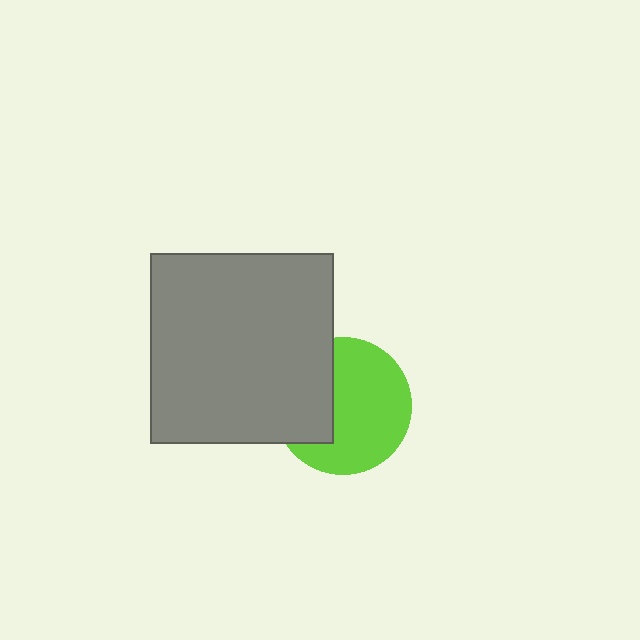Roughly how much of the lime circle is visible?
Most of it is visible (roughly 65%).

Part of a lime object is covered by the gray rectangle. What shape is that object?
It is a circle.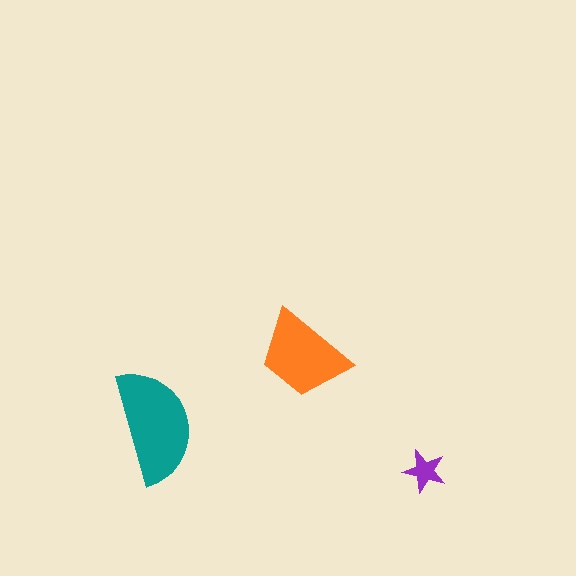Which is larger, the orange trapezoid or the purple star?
The orange trapezoid.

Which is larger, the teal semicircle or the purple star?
The teal semicircle.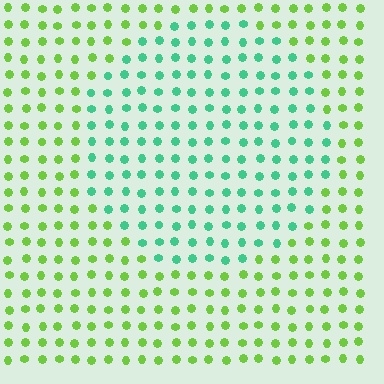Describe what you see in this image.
The image is filled with small lime elements in a uniform arrangement. A circle-shaped region is visible where the elements are tinted to a slightly different hue, forming a subtle color boundary.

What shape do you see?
I see a circle.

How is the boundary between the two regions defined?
The boundary is defined purely by a slight shift in hue (about 54 degrees). Spacing, size, and orientation are identical on both sides.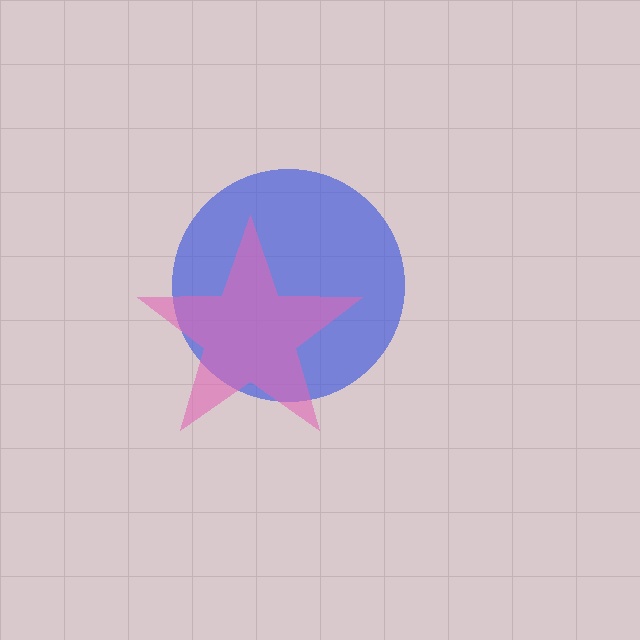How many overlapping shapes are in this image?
There are 2 overlapping shapes in the image.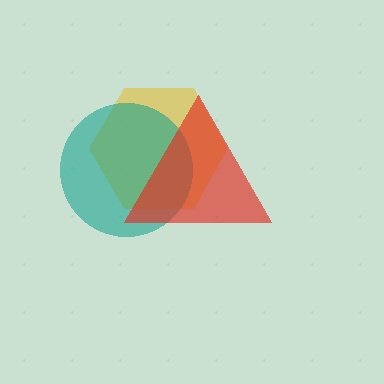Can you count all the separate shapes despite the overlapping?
Yes, there are 3 separate shapes.